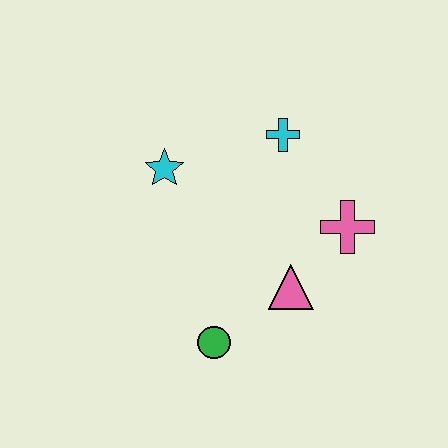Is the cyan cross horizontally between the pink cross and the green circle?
Yes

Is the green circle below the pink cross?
Yes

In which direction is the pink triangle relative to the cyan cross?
The pink triangle is below the cyan cross.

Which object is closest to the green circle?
The pink triangle is closest to the green circle.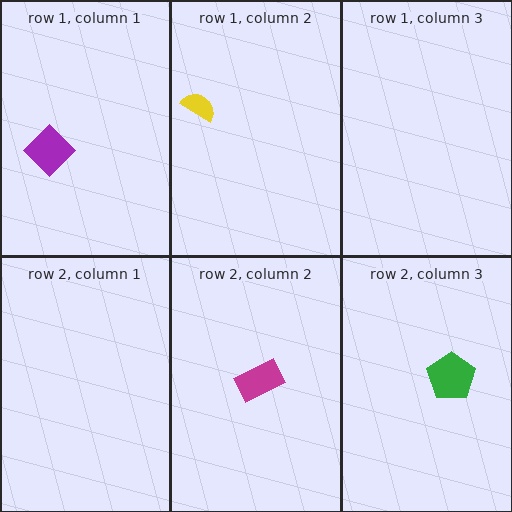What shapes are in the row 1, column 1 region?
The purple diamond.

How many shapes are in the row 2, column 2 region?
1.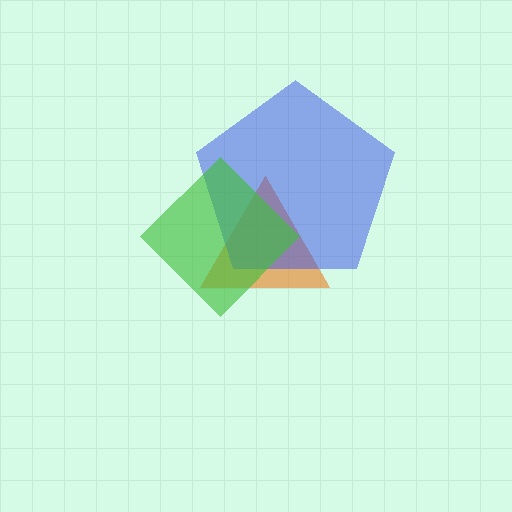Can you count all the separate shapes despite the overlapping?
Yes, there are 3 separate shapes.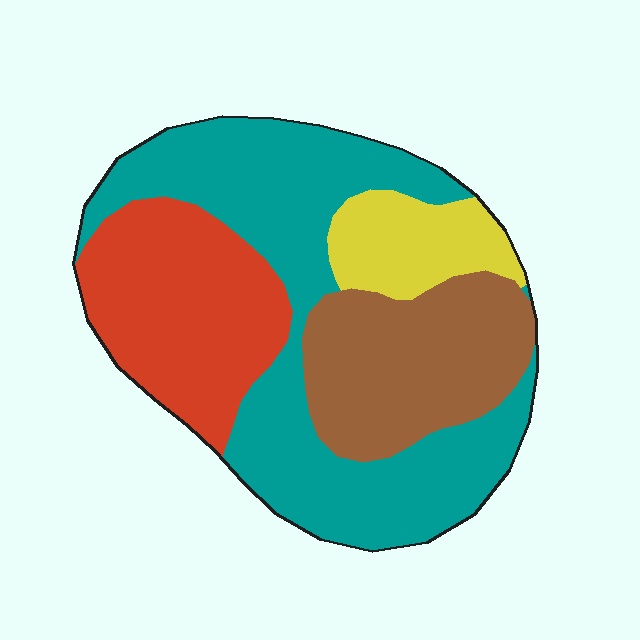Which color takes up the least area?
Yellow, at roughly 10%.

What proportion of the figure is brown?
Brown takes up about one fifth (1/5) of the figure.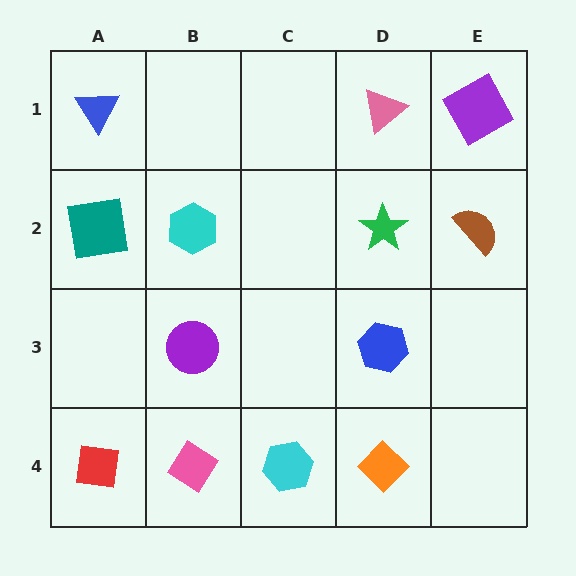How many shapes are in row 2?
4 shapes.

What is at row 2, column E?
A brown semicircle.